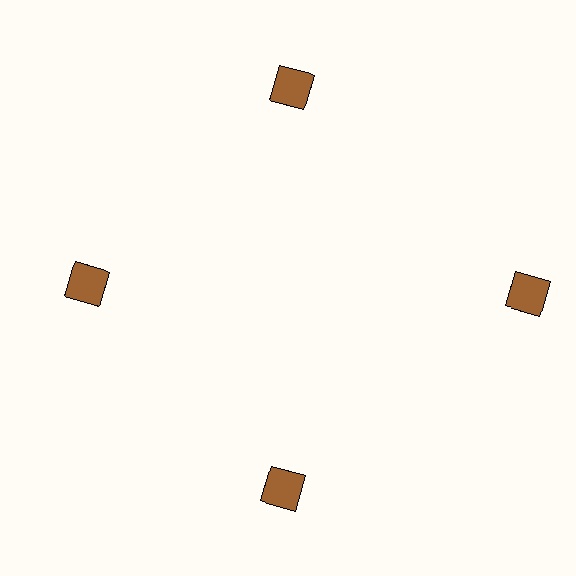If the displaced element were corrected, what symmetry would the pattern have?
It would have 4-fold rotational symmetry — the pattern would map onto itself every 90 degrees.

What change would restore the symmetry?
The symmetry would be restored by moving it inward, back onto the ring so that all 4 squares sit at equal angles and equal distance from the center.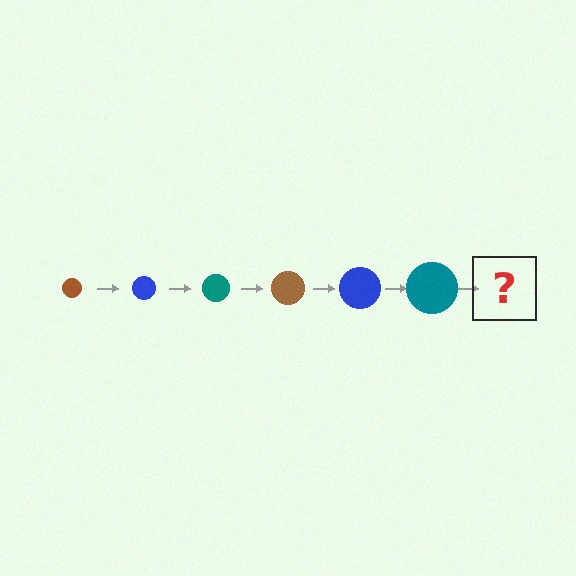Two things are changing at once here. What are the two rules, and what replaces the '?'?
The two rules are that the circle grows larger each step and the color cycles through brown, blue, and teal. The '?' should be a brown circle, larger than the previous one.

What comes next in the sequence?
The next element should be a brown circle, larger than the previous one.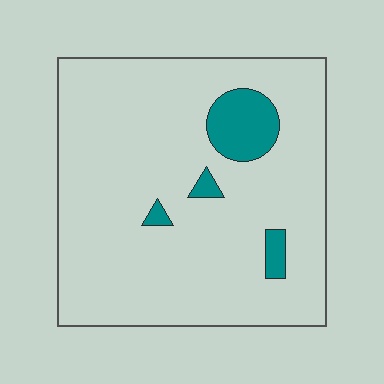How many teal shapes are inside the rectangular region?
4.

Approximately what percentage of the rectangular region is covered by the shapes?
Approximately 10%.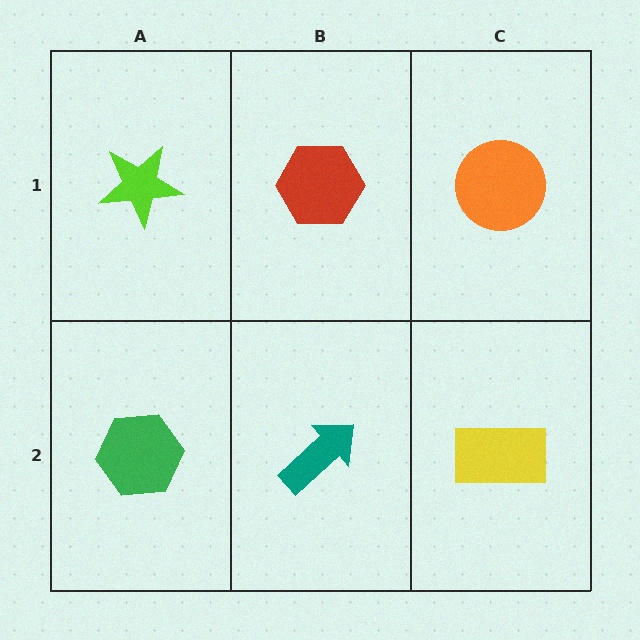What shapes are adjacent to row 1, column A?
A green hexagon (row 2, column A), a red hexagon (row 1, column B).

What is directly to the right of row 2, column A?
A teal arrow.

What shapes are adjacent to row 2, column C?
An orange circle (row 1, column C), a teal arrow (row 2, column B).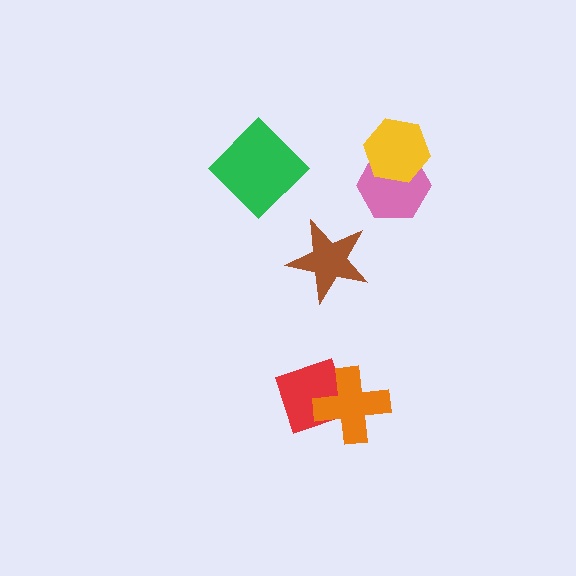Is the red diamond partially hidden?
Yes, it is partially covered by another shape.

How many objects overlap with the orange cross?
1 object overlaps with the orange cross.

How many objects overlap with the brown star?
0 objects overlap with the brown star.